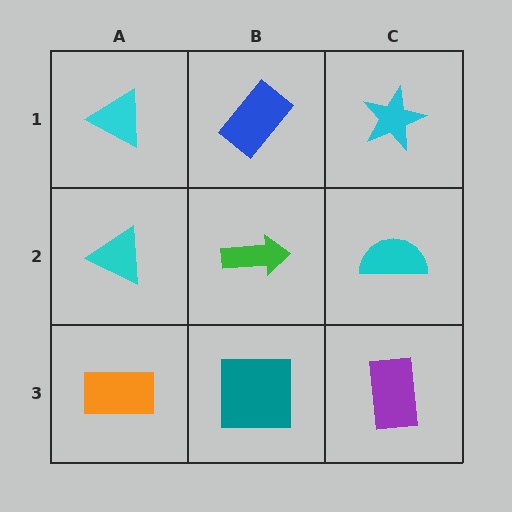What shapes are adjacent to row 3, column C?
A cyan semicircle (row 2, column C), a teal square (row 3, column B).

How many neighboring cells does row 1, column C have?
2.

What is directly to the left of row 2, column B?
A cyan triangle.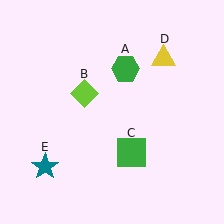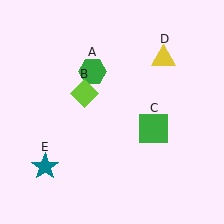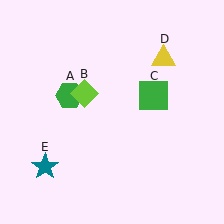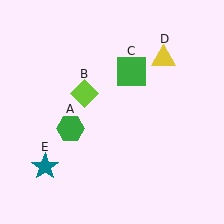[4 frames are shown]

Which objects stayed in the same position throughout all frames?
Lime diamond (object B) and yellow triangle (object D) and teal star (object E) remained stationary.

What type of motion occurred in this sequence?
The green hexagon (object A), green square (object C) rotated counterclockwise around the center of the scene.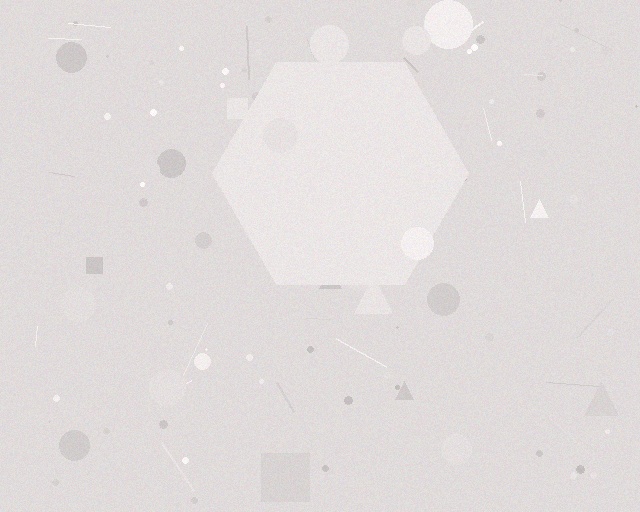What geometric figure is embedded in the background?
A hexagon is embedded in the background.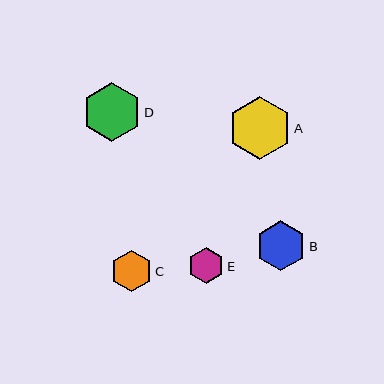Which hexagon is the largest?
Hexagon A is the largest with a size of approximately 63 pixels.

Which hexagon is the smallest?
Hexagon E is the smallest with a size of approximately 36 pixels.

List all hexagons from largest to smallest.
From largest to smallest: A, D, B, C, E.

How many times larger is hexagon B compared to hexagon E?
Hexagon B is approximately 1.4 times the size of hexagon E.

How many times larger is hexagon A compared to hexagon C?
Hexagon A is approximately 1.5 times the size of hexagon C.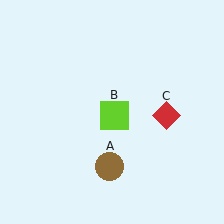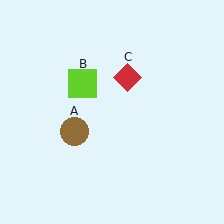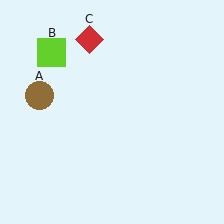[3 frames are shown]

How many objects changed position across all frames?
3 objects changed position: brown circle (object A), lime square (object B), red diamond (object C).